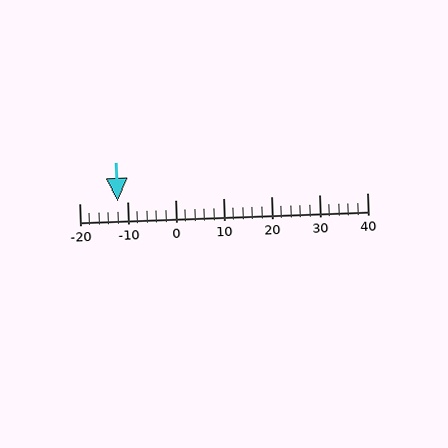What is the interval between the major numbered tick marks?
The major tick marks are spaced 10 units apart.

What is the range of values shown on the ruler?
The ruler shows values from -20 to 40.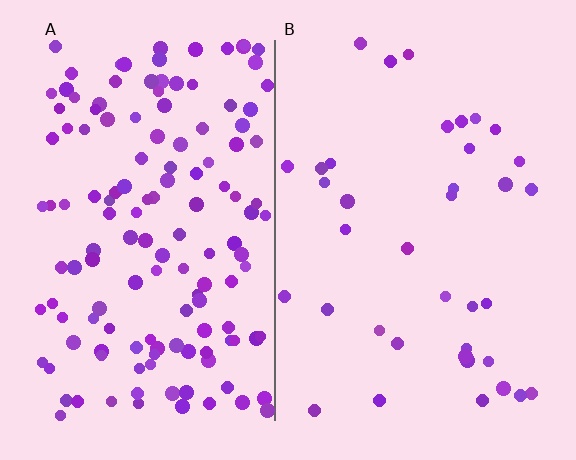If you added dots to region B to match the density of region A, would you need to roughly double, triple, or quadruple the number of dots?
Approximately quadruple.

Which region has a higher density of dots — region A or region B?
A (the left).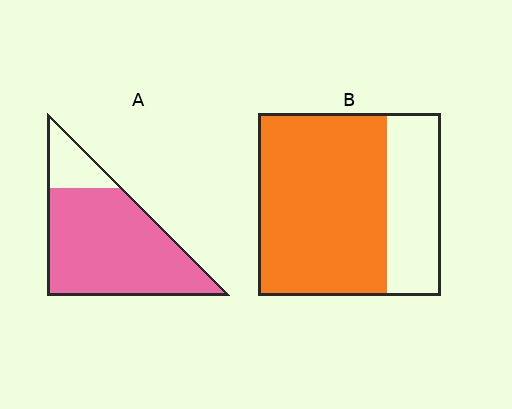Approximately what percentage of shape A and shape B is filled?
A is approximately 85% and B is approximately 70%.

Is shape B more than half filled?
Yes.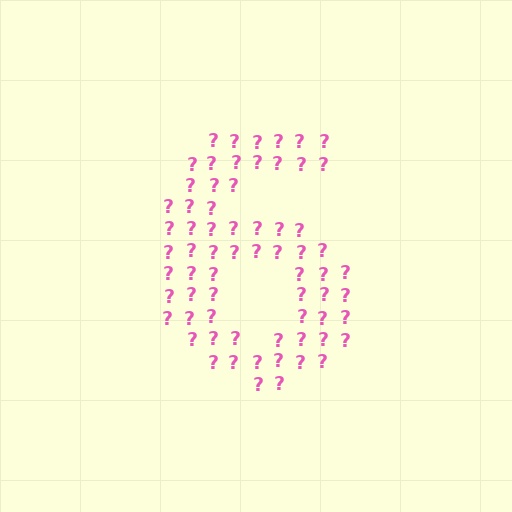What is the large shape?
The large shape is the digit 6.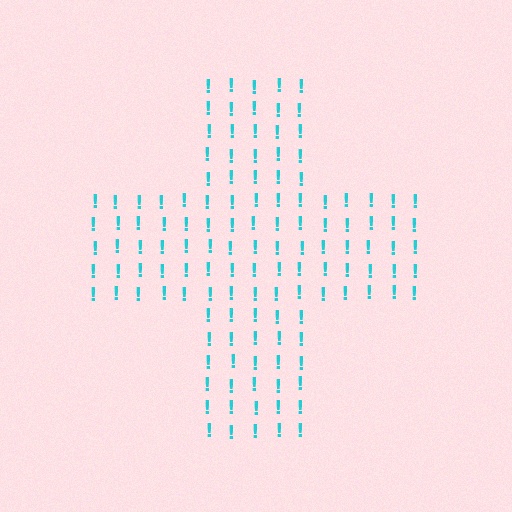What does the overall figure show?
The overall figure shows a cross.